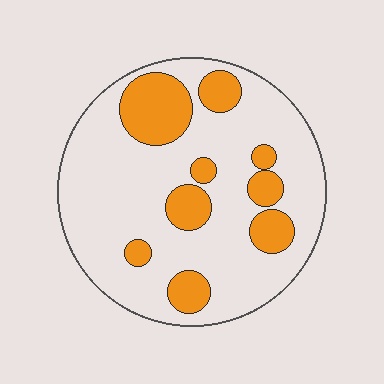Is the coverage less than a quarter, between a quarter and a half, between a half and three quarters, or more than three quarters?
Less than a quarter.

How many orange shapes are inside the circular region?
9.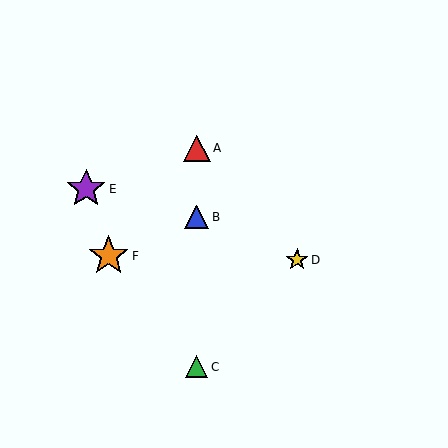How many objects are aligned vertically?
3 objects (A, B, C) are aligned vertically.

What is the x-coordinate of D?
Object D is at x≈297.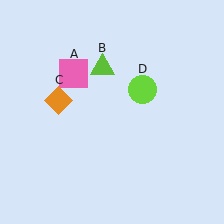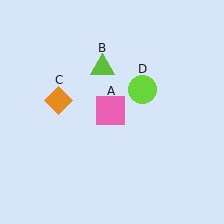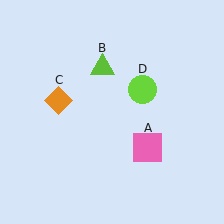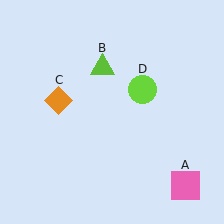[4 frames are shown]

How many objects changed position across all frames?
1 object changed position: pink square (object A).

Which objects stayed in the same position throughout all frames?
Lime triangle (object B) and orange diamond (object C) and lime circle (object D) remained stationary.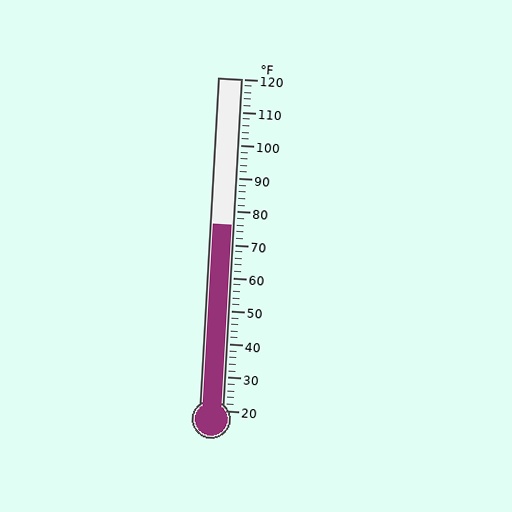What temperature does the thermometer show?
The thermometer shows approximately 76°F.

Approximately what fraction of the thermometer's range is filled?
The thermometer is filled to approximately 55% of its range.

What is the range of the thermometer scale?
The thermometer scale ranges from 20°F to 120°F.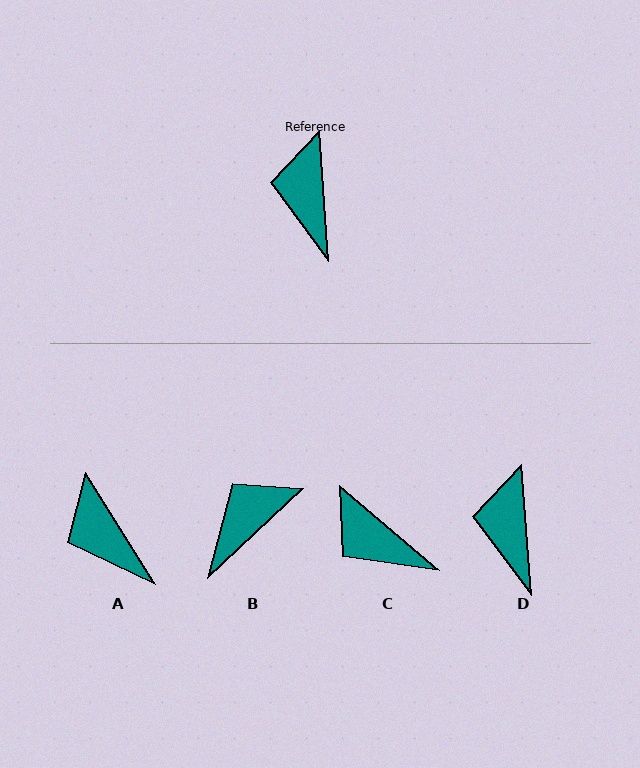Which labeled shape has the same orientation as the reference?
D.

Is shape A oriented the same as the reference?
No, it is off by about 28 degrees.